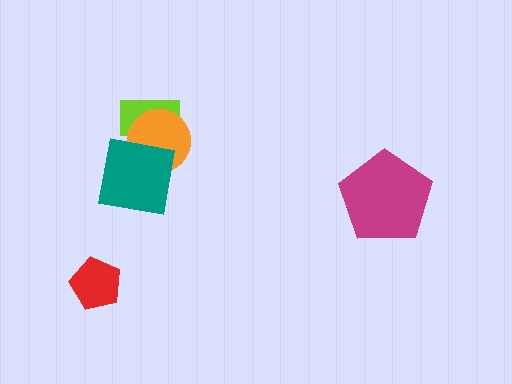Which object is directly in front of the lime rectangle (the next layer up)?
The orange circle is directly in front of the lime rectangle.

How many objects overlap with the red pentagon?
0 objects overlap with the red pentagon.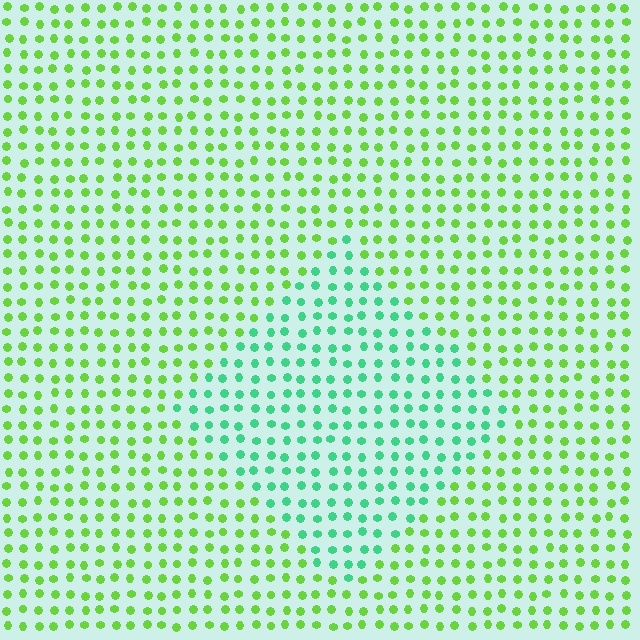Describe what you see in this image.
The image is filled with small lime elements in a uniform arrangement. A diamond-shaped region is visible where the elements are tinted to a slightly different hue, forming a subtle color boundary.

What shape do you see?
I see a diamond.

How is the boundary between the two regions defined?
The boundary is defined purely by a slight shift in hue (about 48 degrees). Spacing, size, and orientation are identical on both sides.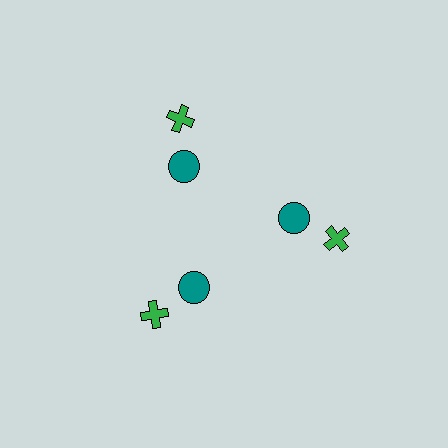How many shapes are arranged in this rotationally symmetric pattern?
There are 6 shapes, arranged in 3 groups of 2.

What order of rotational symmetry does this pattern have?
This pattern has 3-fold rotational symmetry.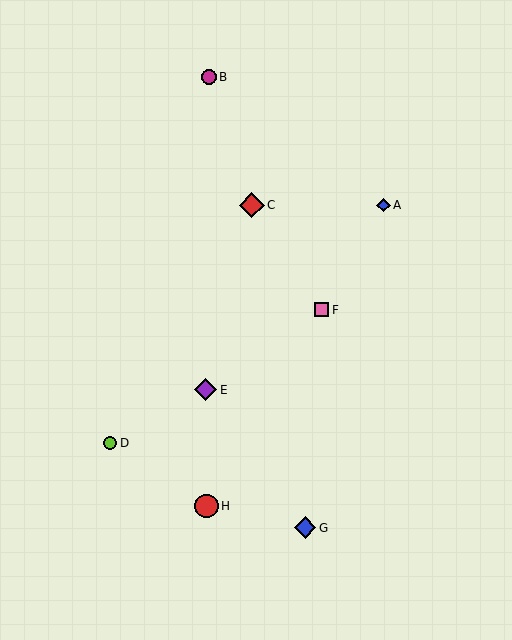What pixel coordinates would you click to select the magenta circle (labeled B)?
Click at (209, 77) to select the magenta circle B.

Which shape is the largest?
The red diamond (labeled C) is the largest.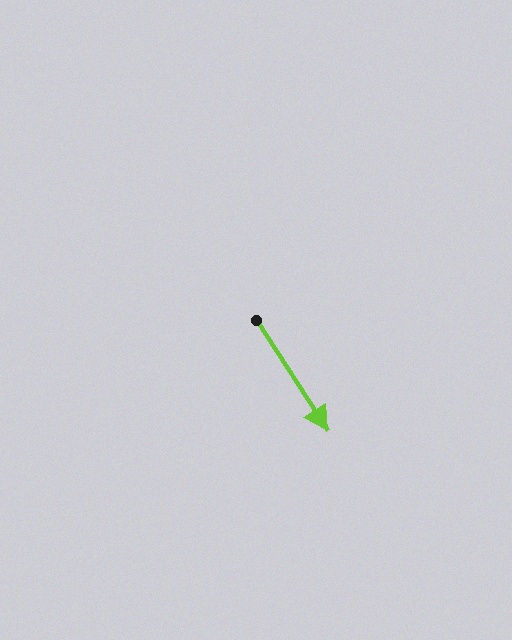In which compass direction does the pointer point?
Southeast.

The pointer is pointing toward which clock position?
Roughly 5 o'clock.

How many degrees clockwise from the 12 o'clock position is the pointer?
Approximately 147 degrees.